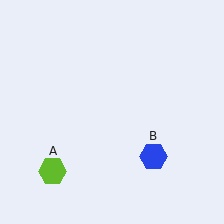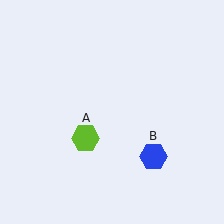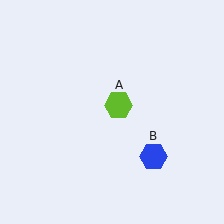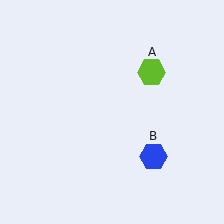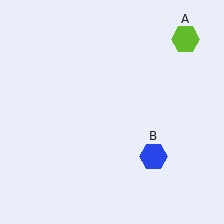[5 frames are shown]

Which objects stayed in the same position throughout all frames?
Blue hexagon (object B) remained stationary.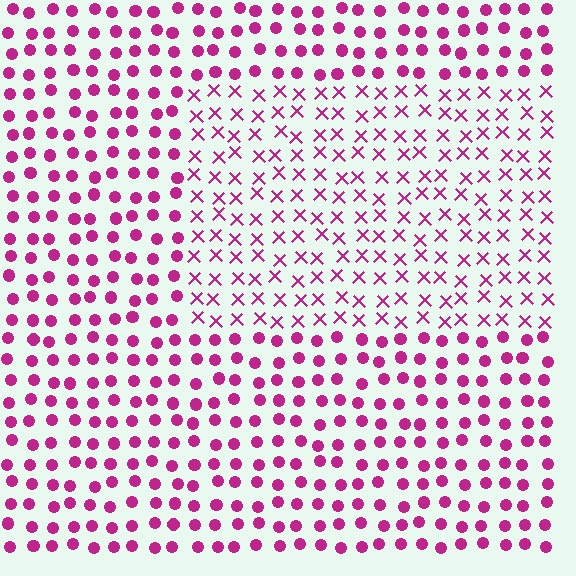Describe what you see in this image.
The image is filled with small magenta elements arranged in a uniform grid. A rectangle-shaped region contains X marks, while the surrounding area contains circles. The boundary is defined purely by the change in element shape.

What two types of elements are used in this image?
The image uses X marks inside the rectangle region and circles outside it.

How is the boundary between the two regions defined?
The boundary is defined by a change in element shape: X marks inside vs. circles outside. All elements share the same color and spacing.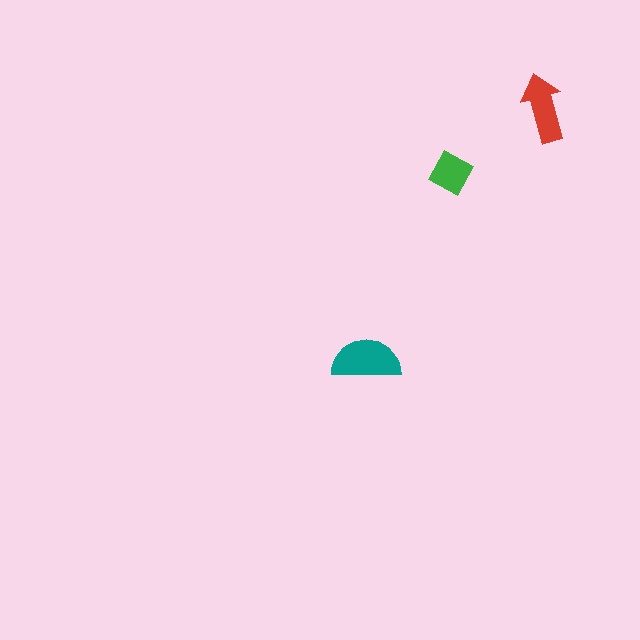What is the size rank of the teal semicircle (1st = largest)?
1st.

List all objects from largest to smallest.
The teal semicircle, the red arrow, the green square.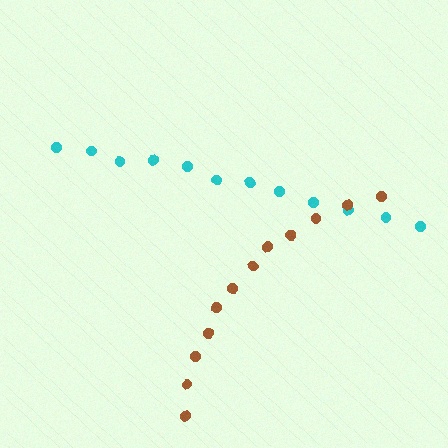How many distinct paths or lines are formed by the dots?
There are 2 distinct paths.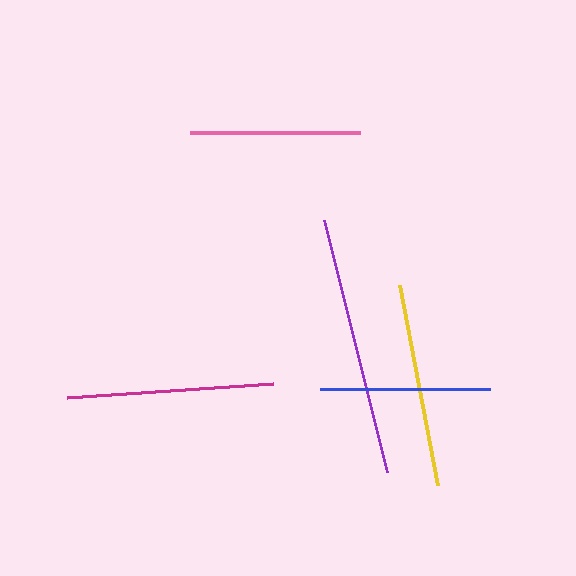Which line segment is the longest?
The purple line is the longest at approximately 260 pixels.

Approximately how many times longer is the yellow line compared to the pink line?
The yellow line is approximately 1.2 times the length of the pink line.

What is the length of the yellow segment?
The yellow segment is approximately 203 pixels long.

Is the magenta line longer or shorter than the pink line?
The magenta line is longer than the pink line.